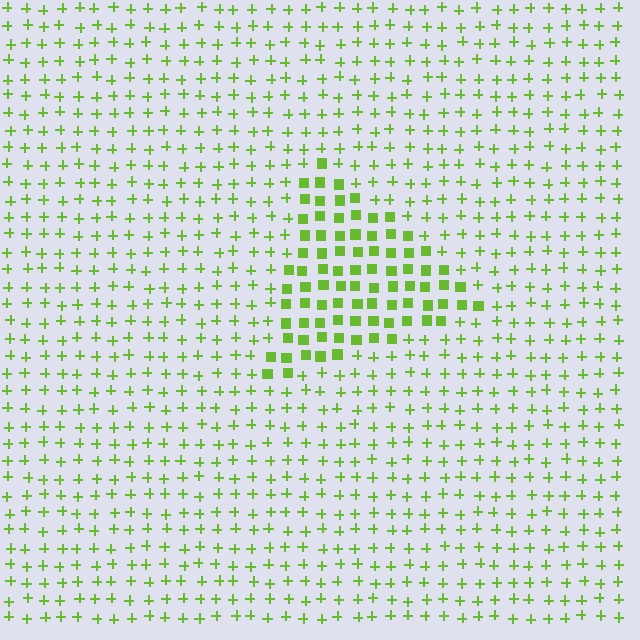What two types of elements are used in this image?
The image uses squares inside the triangle region and plus signs outside it.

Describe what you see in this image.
The image is filled with small lime elements arranged in a uniform grid. A triangle-shaped region contains squares, while the surrounding area contains plus signs. The boundary is defined purely by the change in element shape.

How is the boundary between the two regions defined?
The boundary is defined by a change in element shape: squares inside vs. plus signs outside. All elements share the same color and spacing.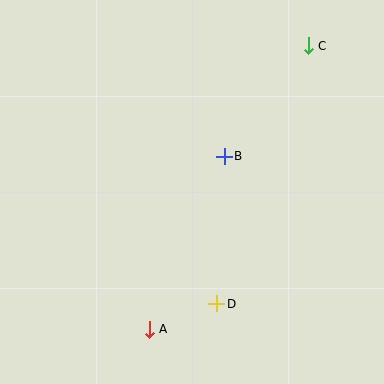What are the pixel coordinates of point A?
Point A is at (149, 329).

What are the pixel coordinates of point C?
Point C is at (308, 46).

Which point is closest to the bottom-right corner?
Point D is closest to the bottom-right corner.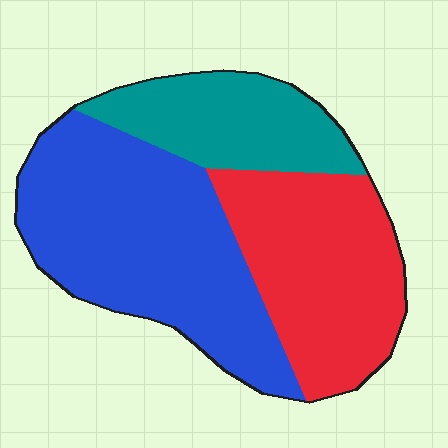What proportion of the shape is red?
Red covers around 35% of the shape.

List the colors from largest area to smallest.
From largest to smallest: blue, red, teal.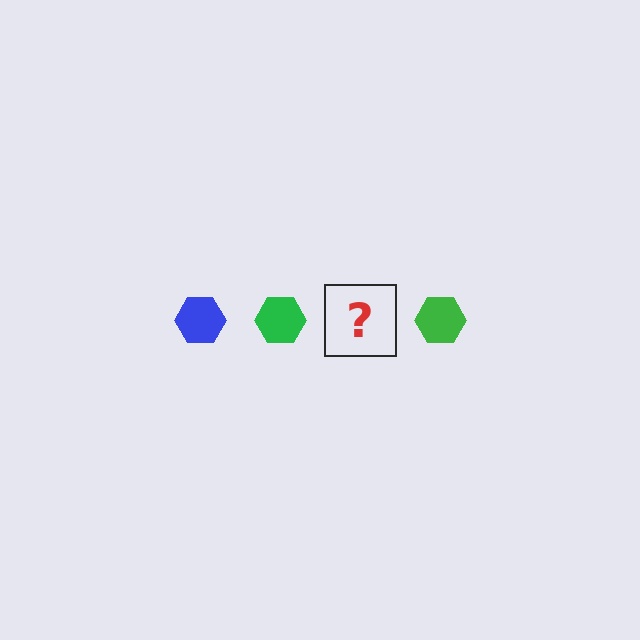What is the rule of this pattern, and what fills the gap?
The rule is that the pattern cycles through blue, green hexagons. The gap should be filled with a blue hexagon.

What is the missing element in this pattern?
The missing element is a blue hexagon.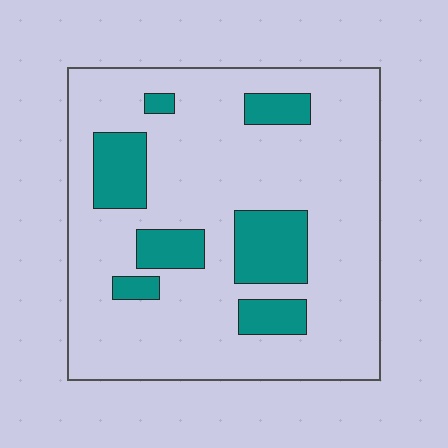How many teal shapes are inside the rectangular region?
7.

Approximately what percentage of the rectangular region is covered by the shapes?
Approximately 20%.